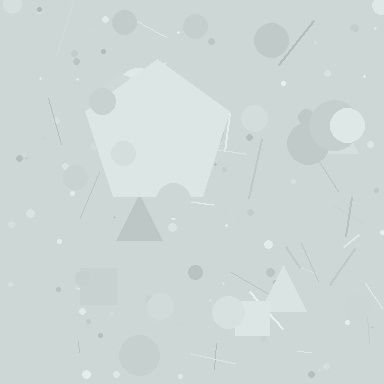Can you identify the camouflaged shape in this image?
The camouflaged shape is a pentagon.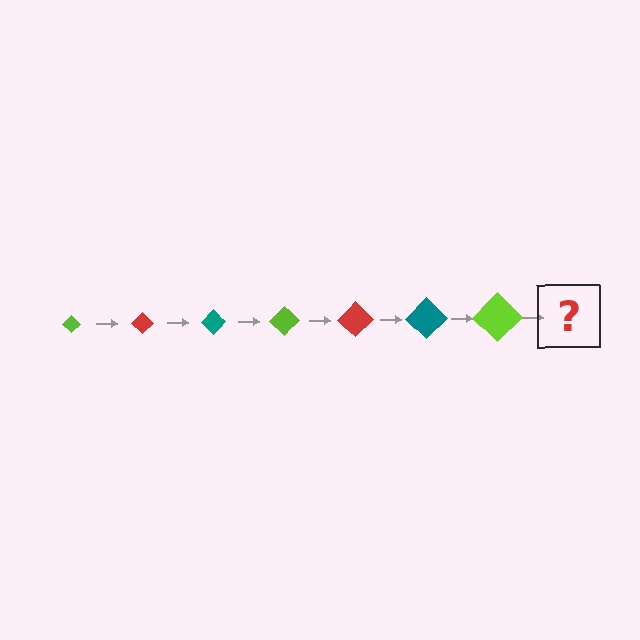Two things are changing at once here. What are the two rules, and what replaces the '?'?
The two rules are that the diamond grows larger each step and the color cycles through lime, red, and teal. The '?' should be a red diamond, larger than the previous one.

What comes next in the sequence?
The next element should be a red diamond, larger than the previous one.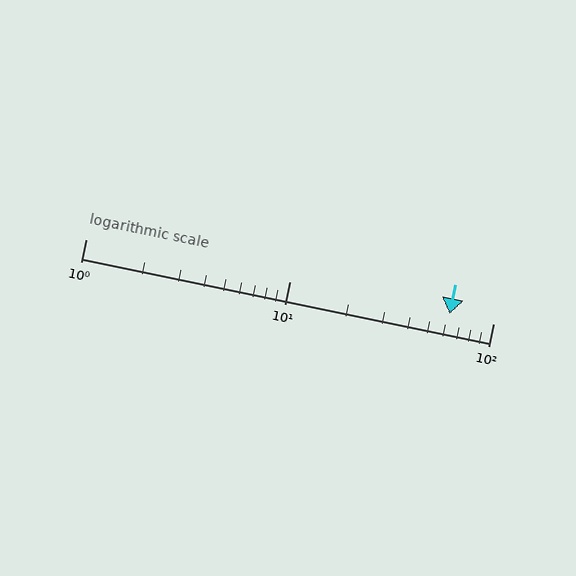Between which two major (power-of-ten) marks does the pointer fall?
The pointer is between 10 and 100.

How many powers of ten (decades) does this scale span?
The scale spans 2 decades, from 1 to 100.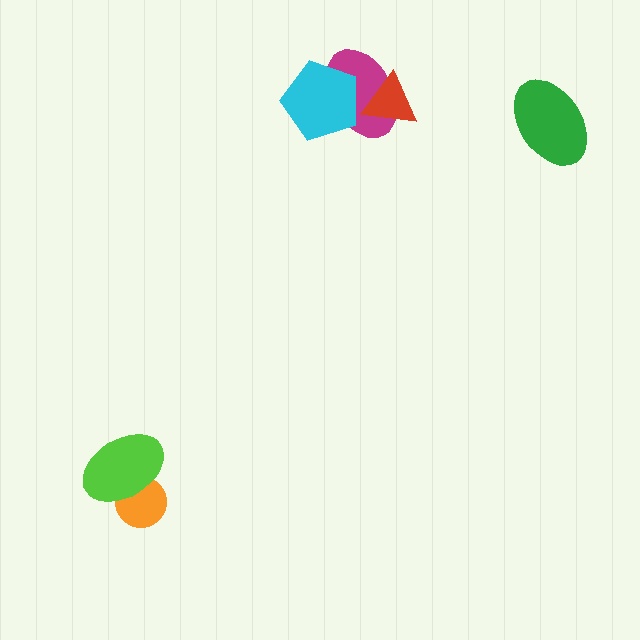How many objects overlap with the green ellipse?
0 objects overlap with the green ellipse.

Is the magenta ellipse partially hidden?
Yes, it is partially covered by another shape.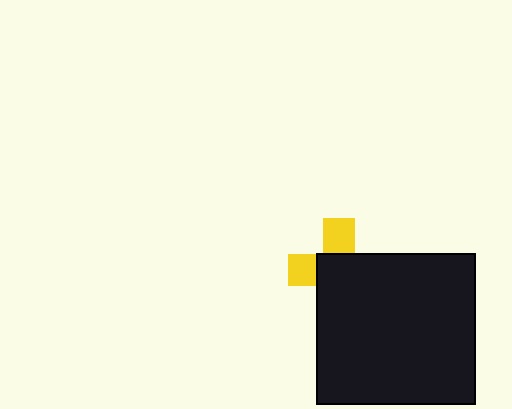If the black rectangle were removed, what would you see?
You would see the complete yellow cross.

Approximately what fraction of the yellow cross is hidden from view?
Roughly 64% of the yellow cross is hidden behind the black rectangle.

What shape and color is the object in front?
The object in front is a black rectangle.